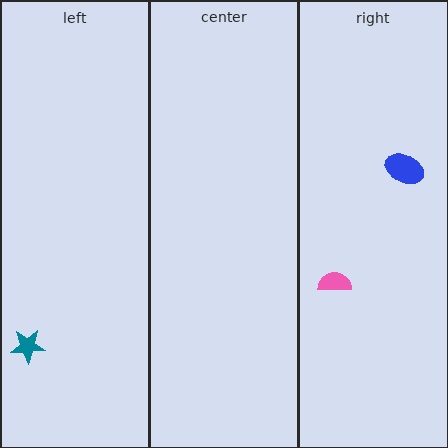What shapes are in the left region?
The teal star.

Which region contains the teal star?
The left region.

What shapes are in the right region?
The blue ellipse, the pink semicircle.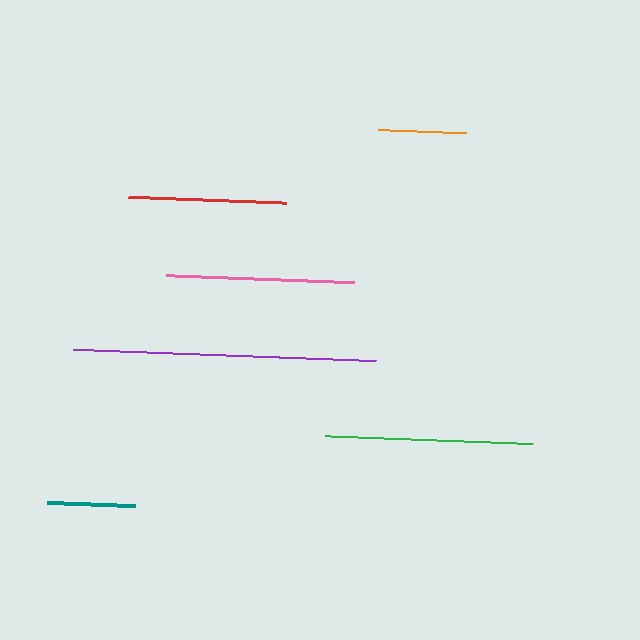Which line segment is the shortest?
The teal line is the shortest at approximately 89 pixels.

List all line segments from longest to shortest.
From longest to shortest: purple, green, pink, red, orange, teal.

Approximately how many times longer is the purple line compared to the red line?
The purple line is approximately 1.9 times the length of the red line.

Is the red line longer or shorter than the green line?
The green line is longer than the red line.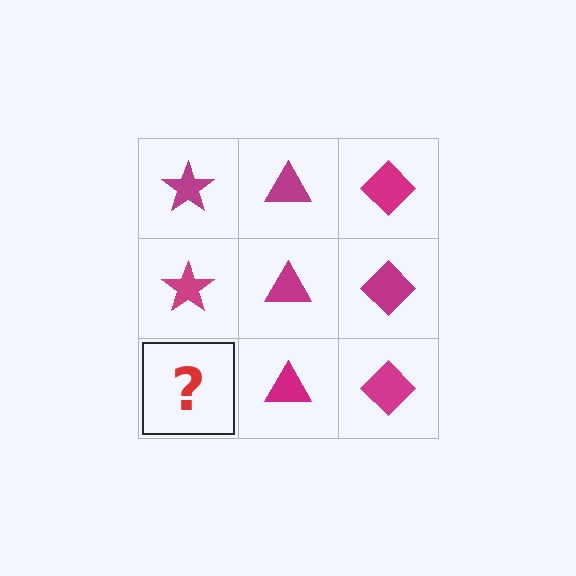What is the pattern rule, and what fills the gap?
The rule is that each column has a consistent shape. The gap should be filled with a magenta star.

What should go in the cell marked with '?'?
The missing cell should contain a magenta star.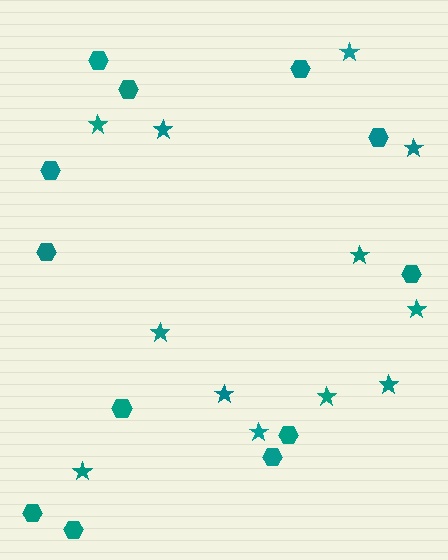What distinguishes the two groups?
There are 2 groups: one group of stars (12) and one group of hexagons (12).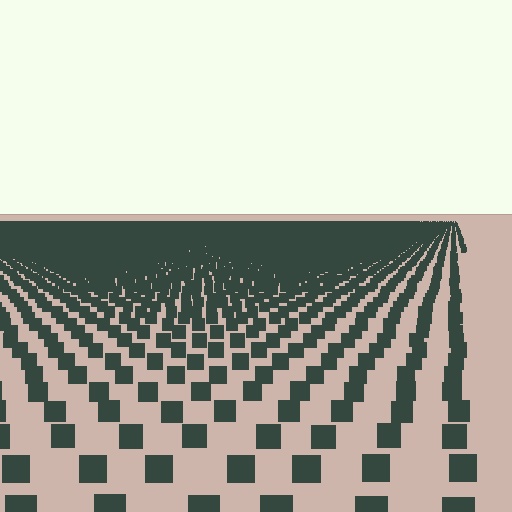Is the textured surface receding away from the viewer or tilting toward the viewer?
The surface is receding away from the viewer. Texture elements get smaller and denser toward the top.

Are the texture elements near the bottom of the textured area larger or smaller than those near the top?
Larger. Near the bottom, elements are closer to the viewer and appear at a bigger on-screen size.